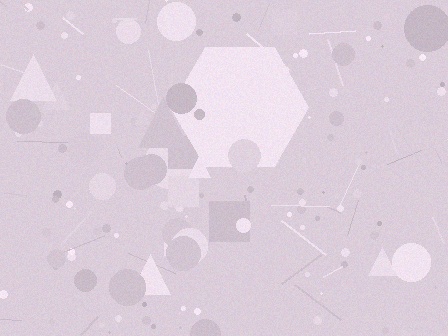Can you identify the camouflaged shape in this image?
The camouflaged shape is a hexagon.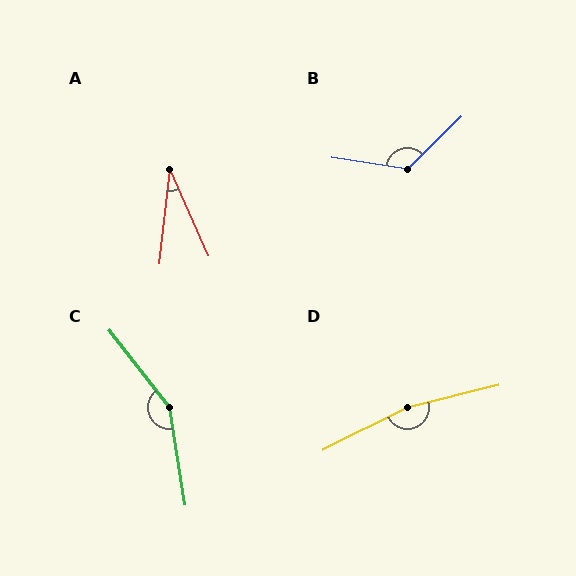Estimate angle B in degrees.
Approximately 126 degrees.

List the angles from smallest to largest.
A (31°), B (126°), C (151°), D (168°).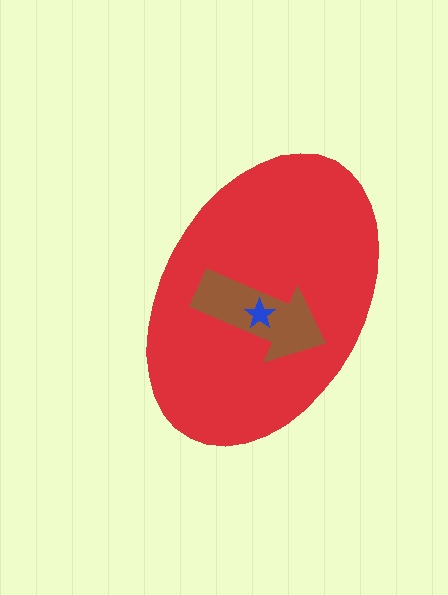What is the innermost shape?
The blue star.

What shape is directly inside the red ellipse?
The brown arrow.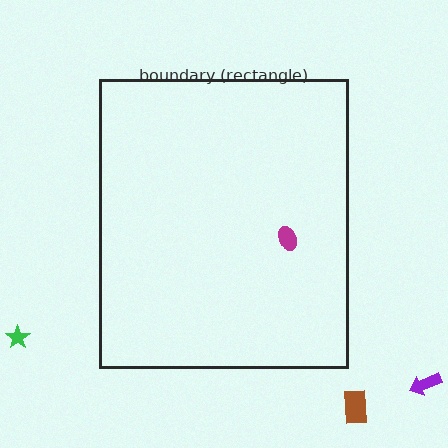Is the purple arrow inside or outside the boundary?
Outside.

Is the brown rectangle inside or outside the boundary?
Outside.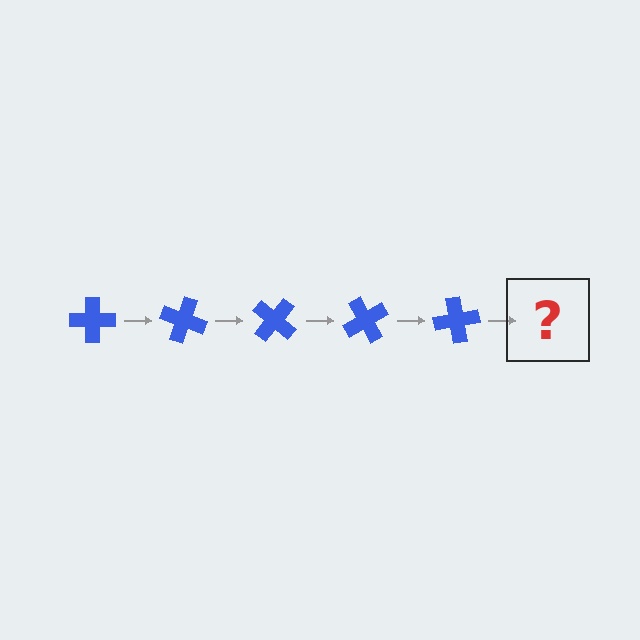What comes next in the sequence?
The next element should be a blue cross rotated 100 degrees.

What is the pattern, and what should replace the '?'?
The pattern is that the cross rotates 20 degrees each step. The '?' should be a blue cross rotated 100 degrees.